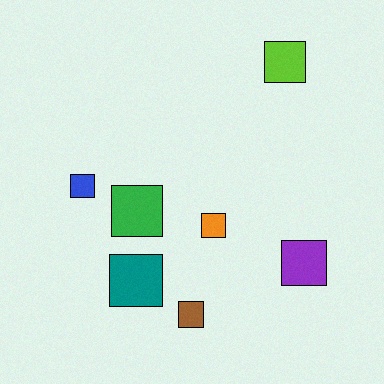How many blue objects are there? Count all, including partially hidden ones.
There is 1 blue object.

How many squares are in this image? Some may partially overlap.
There are 7 squares.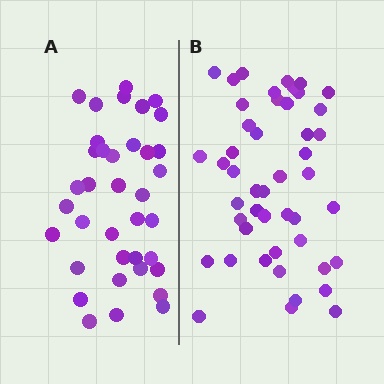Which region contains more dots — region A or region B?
Region B (the right region) has more dots.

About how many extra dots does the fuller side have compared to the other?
Region B has roughly 10 or so more dots than region A.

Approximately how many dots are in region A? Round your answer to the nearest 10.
About 40 dots. (The exact count is 37, which rounds to 40.)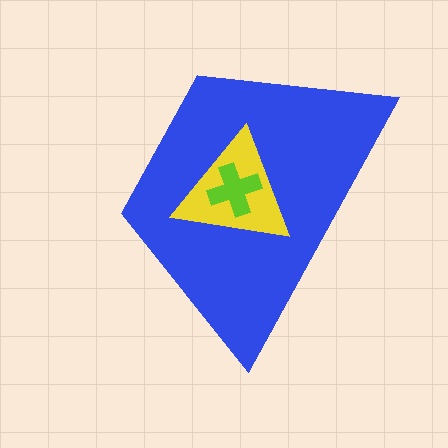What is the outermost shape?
The blue trapezoid.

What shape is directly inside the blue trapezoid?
The yellow triangle.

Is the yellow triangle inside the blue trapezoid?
Yes.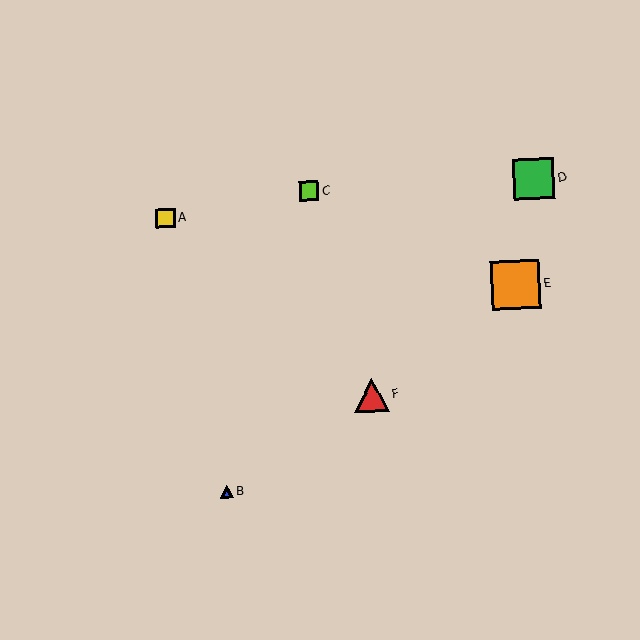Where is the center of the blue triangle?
The center of the blue triangle is at (227, 491).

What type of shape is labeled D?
Shape D is a green square.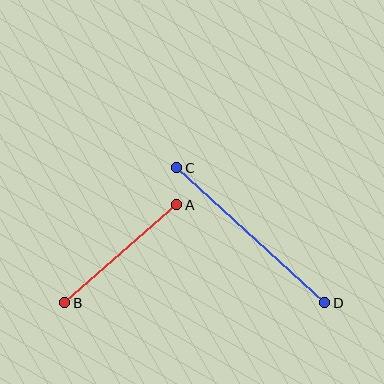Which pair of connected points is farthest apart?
Points C and D are farthest apart.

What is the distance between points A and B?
The distance is approximately 149 pixels.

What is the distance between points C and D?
The distance is approximately 200 pixels.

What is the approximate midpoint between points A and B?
The midpoint is at approximately (121, 254) pixels.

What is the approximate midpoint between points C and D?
The midpoint is at approximately (251, 235) pixels.